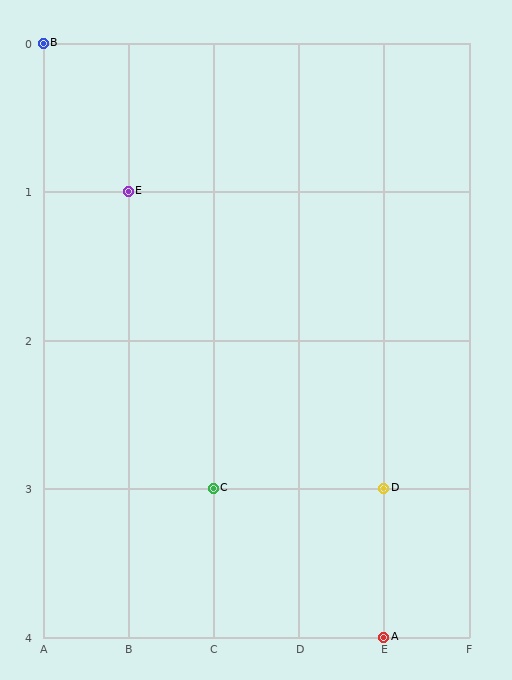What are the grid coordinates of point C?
Point C is at grid coordinates (C, 3).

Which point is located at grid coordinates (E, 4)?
Point A is at (E, 4).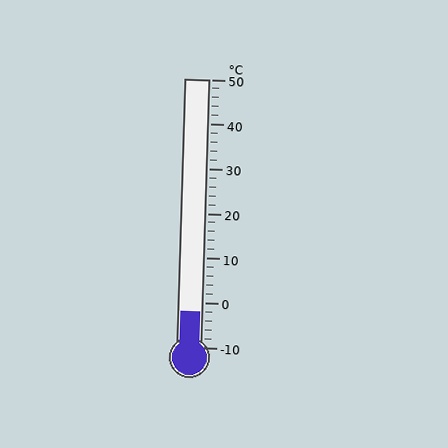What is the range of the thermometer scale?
The thermometer scale ranges from -10°C to 50°C.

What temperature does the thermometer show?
The thermometer shows approximately -2°C.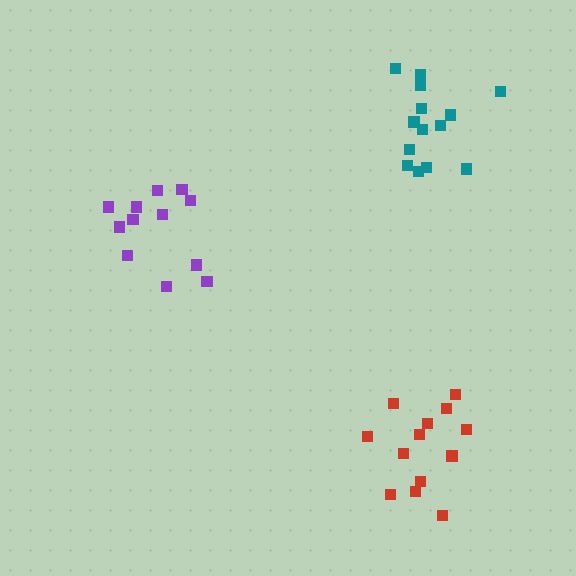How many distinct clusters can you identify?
There are 3 distinct clusters.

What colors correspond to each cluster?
The clusters are colored: teal, purple, red.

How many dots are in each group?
Group 1: 14 dots, Group 2: 12 dots, Group 3: 13 dots (39 total).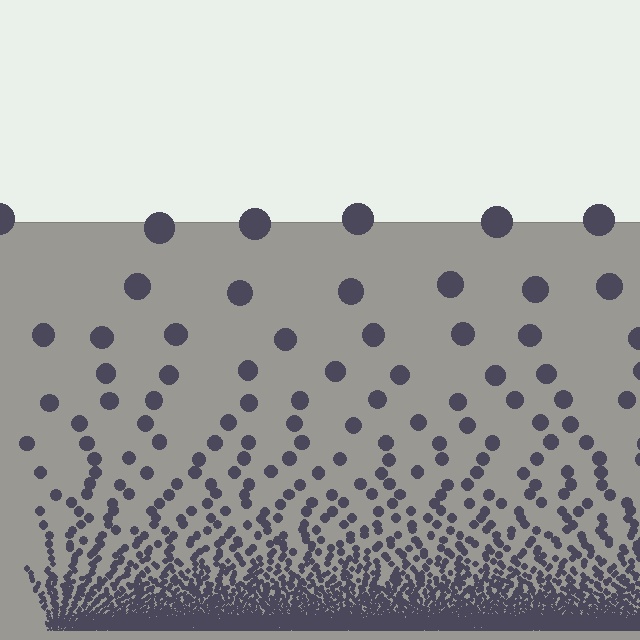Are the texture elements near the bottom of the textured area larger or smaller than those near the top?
Smaller. The gradient is inverted — elements near the bottom are smaller and denser.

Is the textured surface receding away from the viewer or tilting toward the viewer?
The surface appears to tilt toward the viewer. Texture elements get larger and sparser toward the top.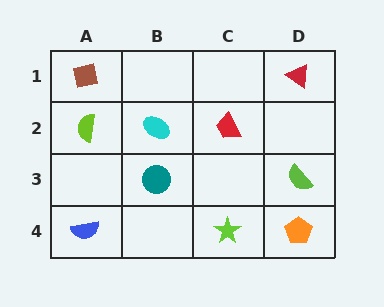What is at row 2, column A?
A lime semicircle.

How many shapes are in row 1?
2 shapes.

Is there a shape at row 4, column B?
No, that cell is empty.